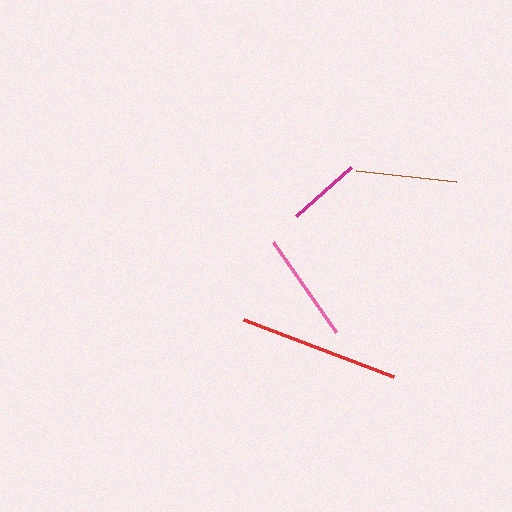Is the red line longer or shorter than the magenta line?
The red line is longer than the magenta line.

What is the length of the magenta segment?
The magenta segment is approximately 74 pixels long.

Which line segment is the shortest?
The magenta line is the shortest at approximately 74 pixels.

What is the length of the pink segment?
The pink segment is approximately 109 pixels long.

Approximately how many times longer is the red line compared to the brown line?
The red line is approximately 1.6 times the length of the brown line.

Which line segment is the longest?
The red line is the longest at approximately 160 pixels.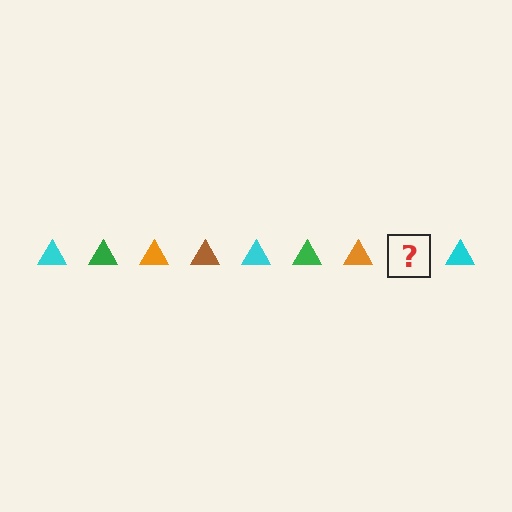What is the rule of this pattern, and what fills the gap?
The rule is that the pattern cycles through cyan, green, orange, brown triangles. The gap should be filled with a brown triangle.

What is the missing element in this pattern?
The missing element is a brown triangle.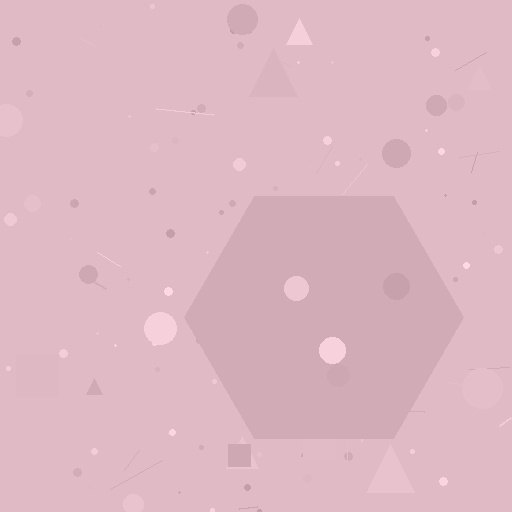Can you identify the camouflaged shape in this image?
The camouflaged shape is a hexagon.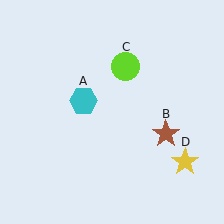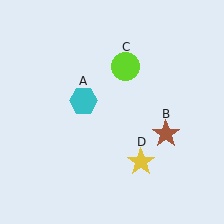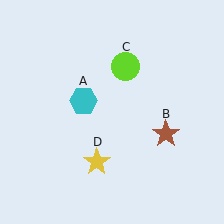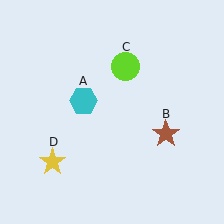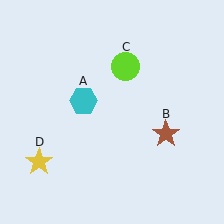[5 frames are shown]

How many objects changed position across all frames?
1 object changed position: yellow star (object D).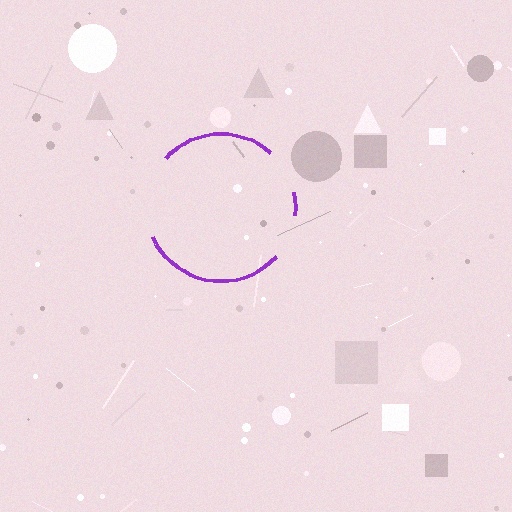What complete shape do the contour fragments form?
The contour fragments form a circle.